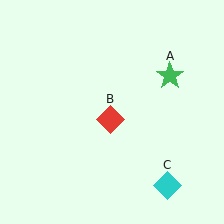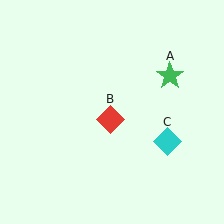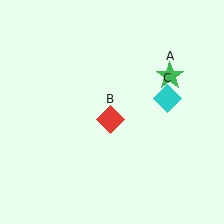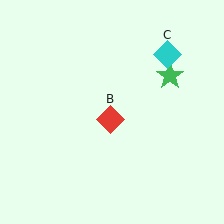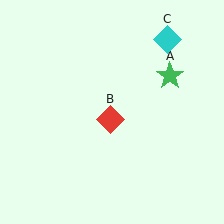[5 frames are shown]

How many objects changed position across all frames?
1 object changed position: cyan diamond (object C).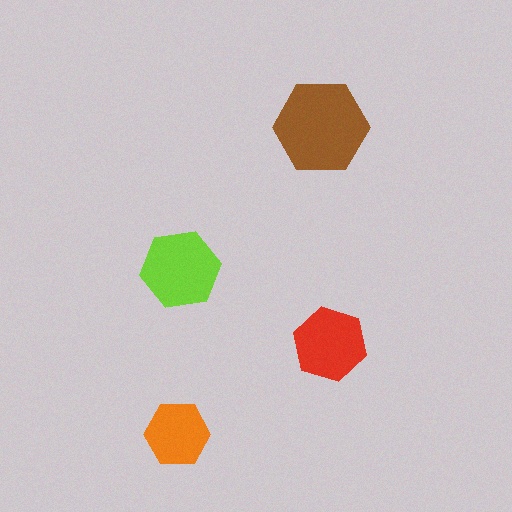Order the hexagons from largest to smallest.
the brown one, the lime one, the red one, the orange one.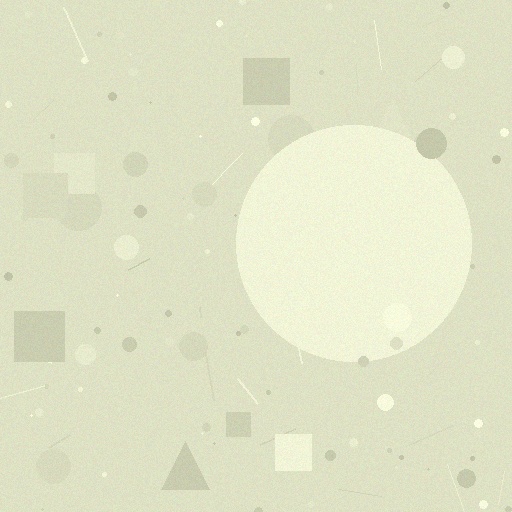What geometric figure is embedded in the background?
A circle is embedded in the background.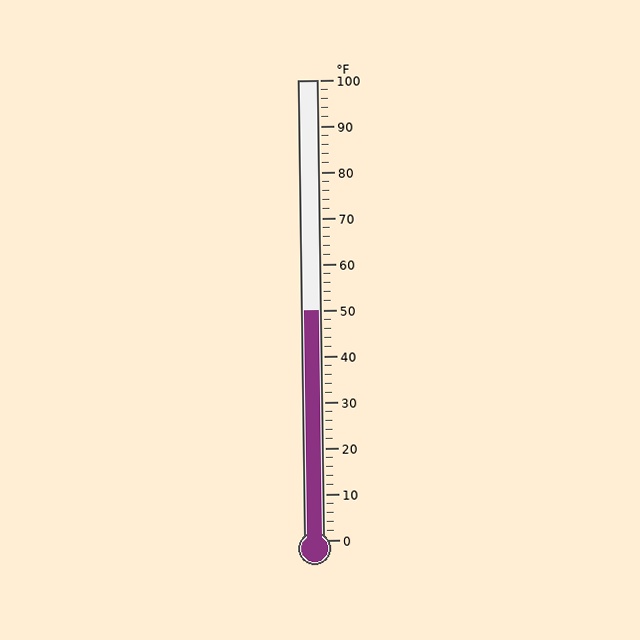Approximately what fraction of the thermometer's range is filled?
The thermometer is filled to approximately 50% of its range.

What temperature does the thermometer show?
The thermometer shows approximately 50°F.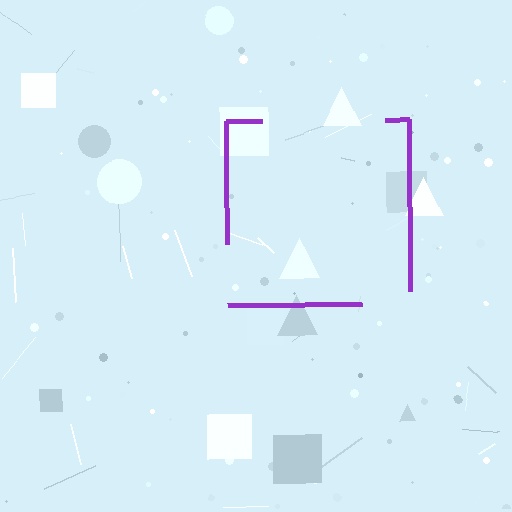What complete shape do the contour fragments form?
The contour fragments form a square.